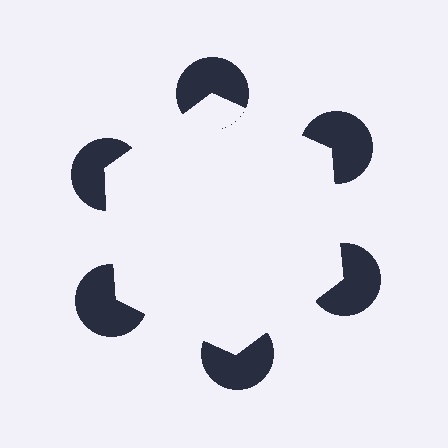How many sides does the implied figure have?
6 sides.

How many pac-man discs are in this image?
There are 6 — one at each vertex of the illusory hexagon.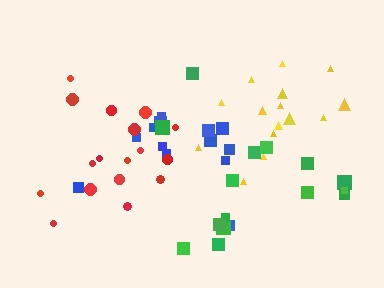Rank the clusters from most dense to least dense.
blue, yellow, red, green.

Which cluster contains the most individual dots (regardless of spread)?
Red (17).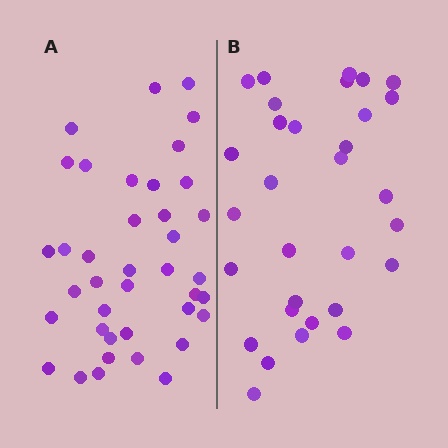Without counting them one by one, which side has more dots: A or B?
Region A (the left region) has more dots.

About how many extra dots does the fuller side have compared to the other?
Region A has roughly 8 or so more dots than region B.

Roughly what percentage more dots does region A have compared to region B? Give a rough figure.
About 25% more.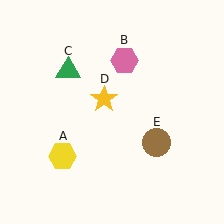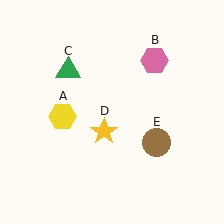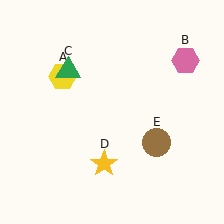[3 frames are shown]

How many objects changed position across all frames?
3 objects changed position: yellow hexagon (object A), pink hexagon (object B), yellow star (object D).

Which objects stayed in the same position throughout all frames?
Green triangle (object C) and brown circle (object E) remained stationary.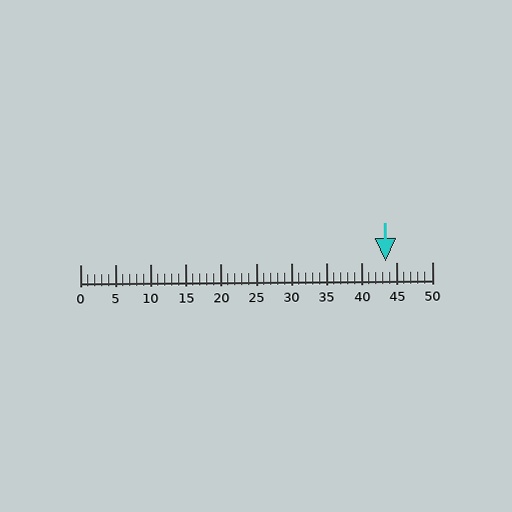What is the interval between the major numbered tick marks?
The major tick marks are spaced 5 units apart.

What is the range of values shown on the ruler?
The ruler shows values from 0 to 50.